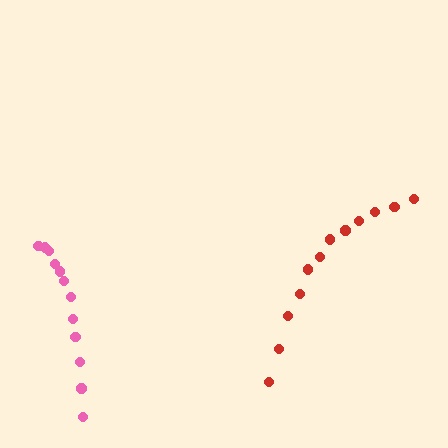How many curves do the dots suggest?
There are 2 distinct paths.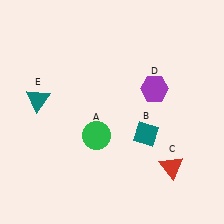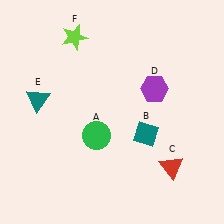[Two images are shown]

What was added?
A lime star (F) was added in Image 2.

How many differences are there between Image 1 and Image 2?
There is 1 difference between the two images.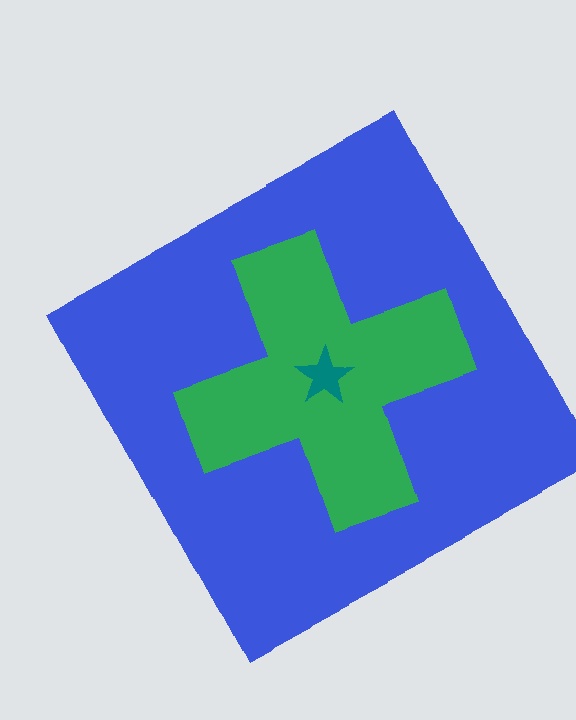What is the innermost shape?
The teal star.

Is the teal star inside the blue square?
Yes.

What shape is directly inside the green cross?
The teal star.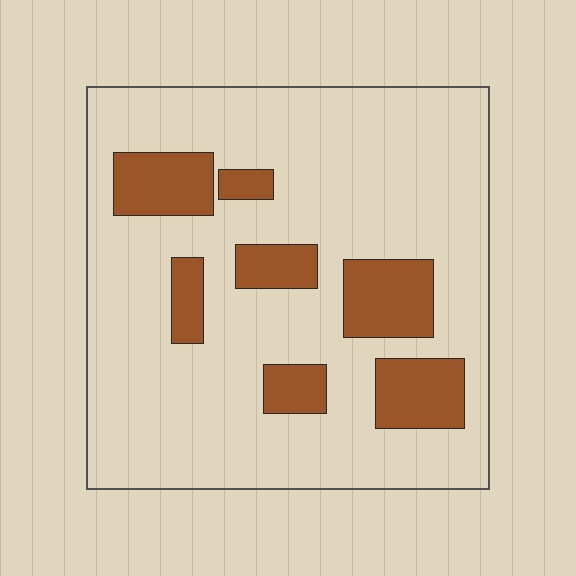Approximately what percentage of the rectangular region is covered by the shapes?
Approximately 20%.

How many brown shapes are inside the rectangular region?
7.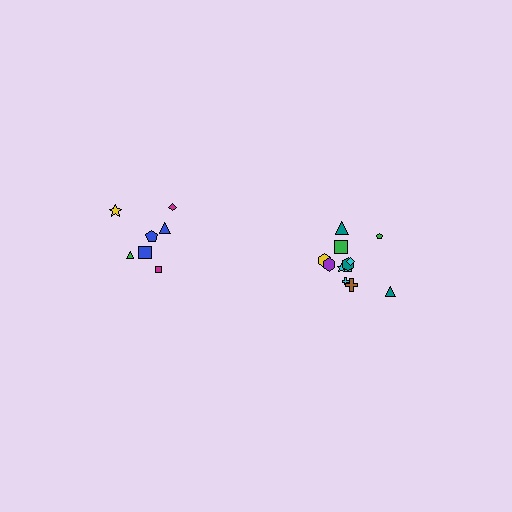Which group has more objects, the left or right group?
The right group.